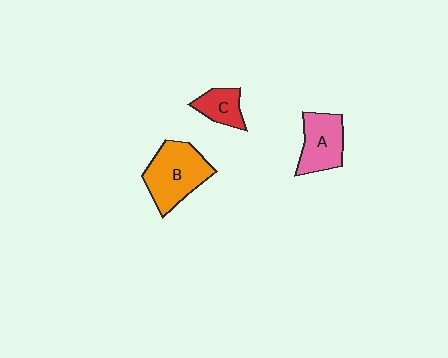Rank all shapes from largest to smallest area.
From largest to smallest: B (orange), A (pink), C (red).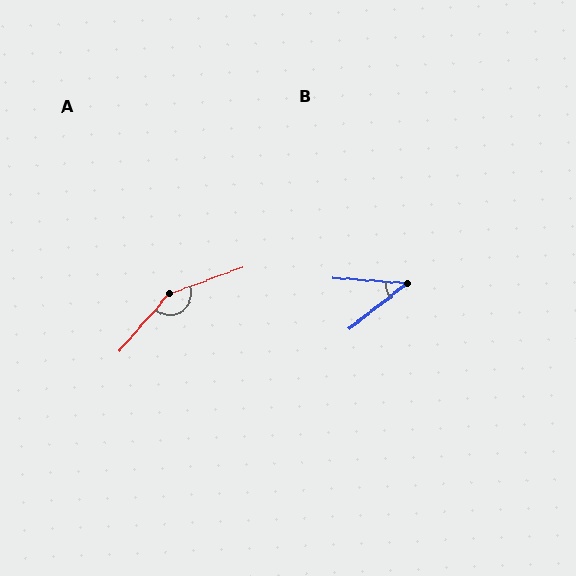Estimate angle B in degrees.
Approximately 42 degrees.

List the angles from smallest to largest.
B (42°), A (151°).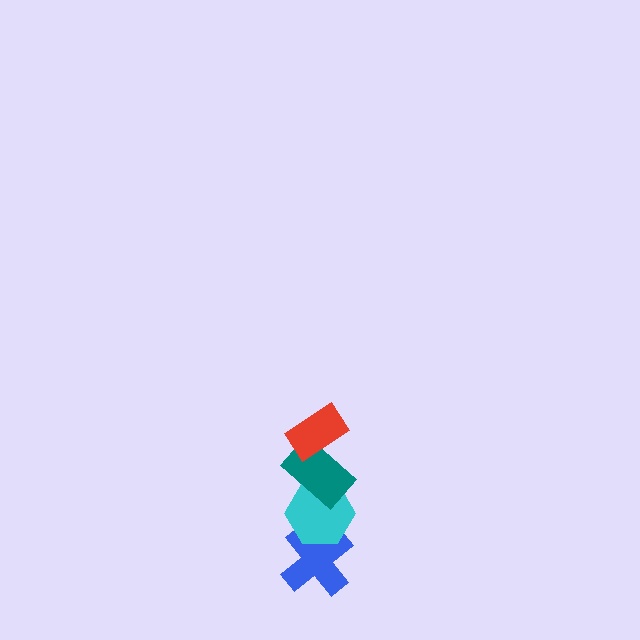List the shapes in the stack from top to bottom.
From top to bottom: the red rectangle, the teal rectangle, the cyan hexagon, the blue cross.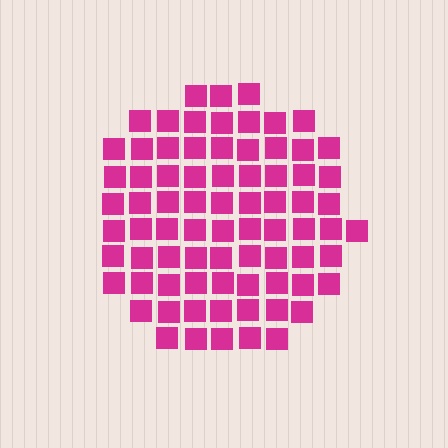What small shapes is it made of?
It is made of small squares.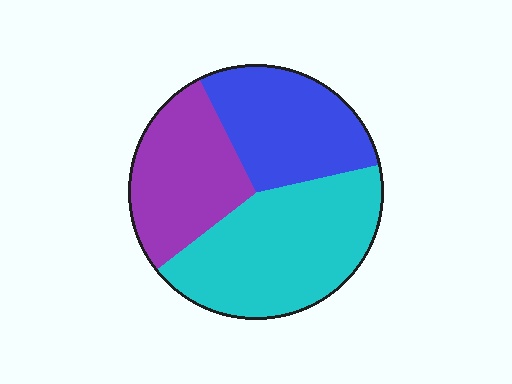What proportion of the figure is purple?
Purple covers 28% of the figure.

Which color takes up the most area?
Cyan, at roughly 45%.